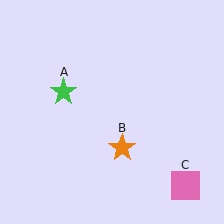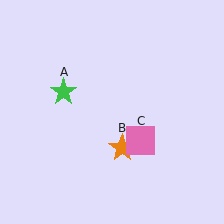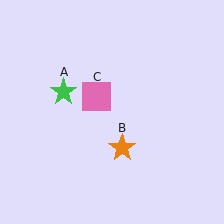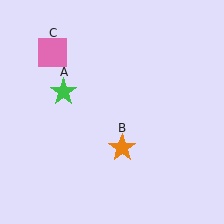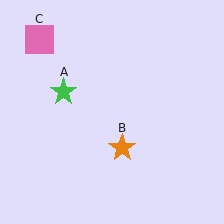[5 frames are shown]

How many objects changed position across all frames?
1 object changed position: pink square (object C).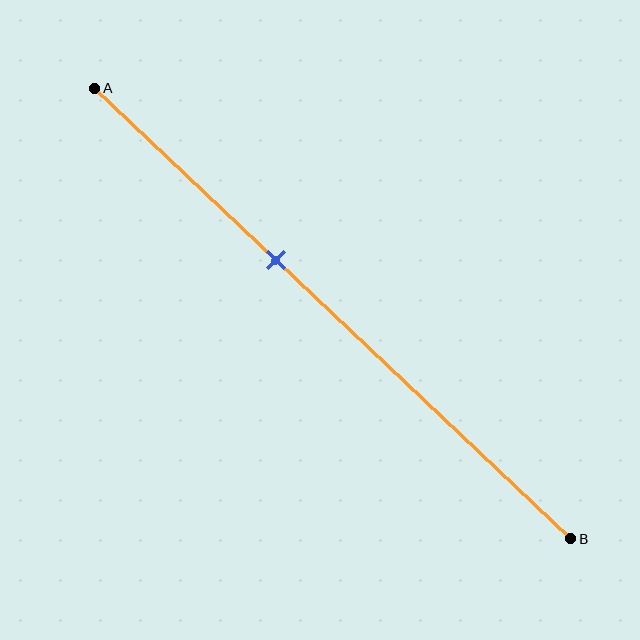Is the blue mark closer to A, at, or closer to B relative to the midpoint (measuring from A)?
The blue mark is closer to point A than the midpoint of segment AB.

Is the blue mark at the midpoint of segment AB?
No, the mark is at about 40% from A, not at the 50% midpoint.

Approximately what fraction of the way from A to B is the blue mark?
The blue mark is approximately 40% of the way from A to B.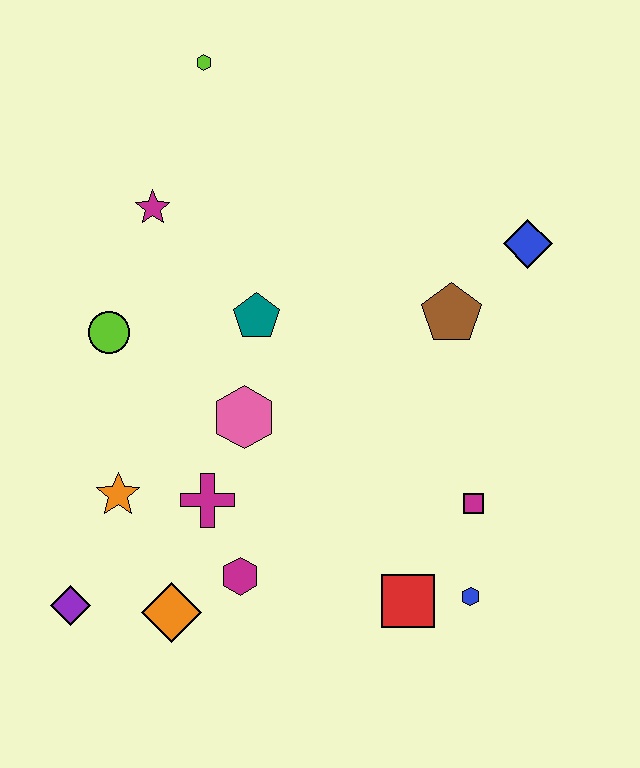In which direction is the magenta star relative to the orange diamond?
The magenta star is above the orange diamond.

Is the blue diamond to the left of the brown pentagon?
No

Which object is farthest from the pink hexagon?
The lime hexagon is farthest from the pink hexagon.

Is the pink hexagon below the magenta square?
No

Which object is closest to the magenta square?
The blue hexagon is closest to the magenta square.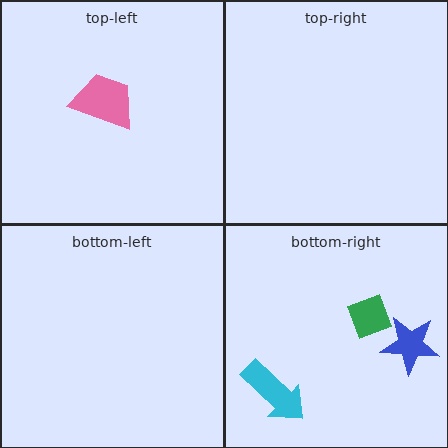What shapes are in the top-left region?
The pink trapezoid.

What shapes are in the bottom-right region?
The blue star, the cyan arrow, the green diamond.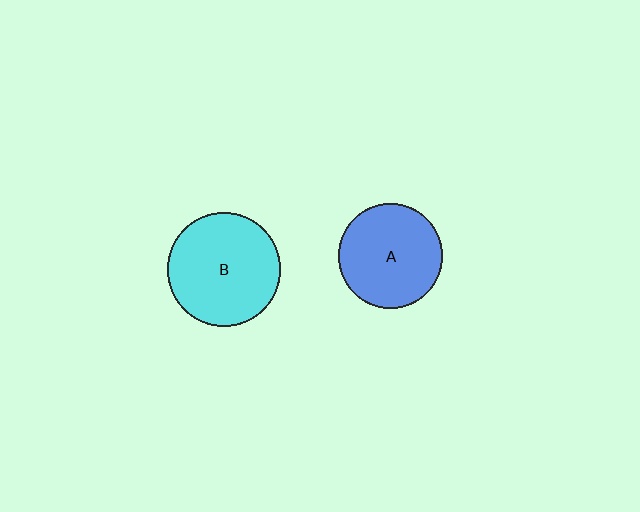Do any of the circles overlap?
No, none of the circles overlap.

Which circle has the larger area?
Circle B (cyan).